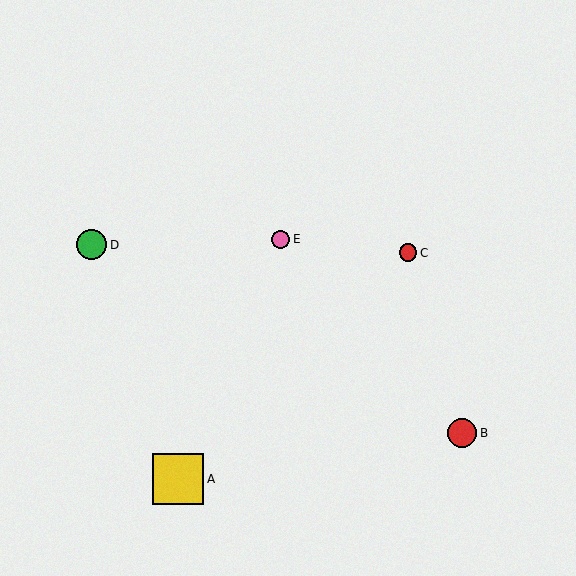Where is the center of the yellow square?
The center of the yellow square is at (178, 479).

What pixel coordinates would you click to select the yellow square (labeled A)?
Click at (178, 479) to select the yellow square A.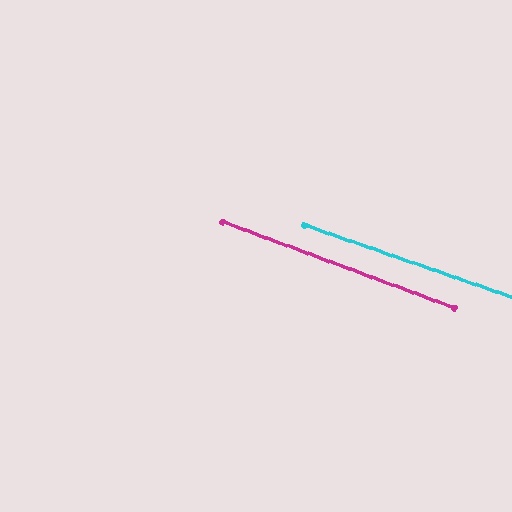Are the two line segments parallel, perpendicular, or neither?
Parallel — their directions differ by only 1.2°.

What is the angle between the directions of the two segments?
Approximately 1 degree.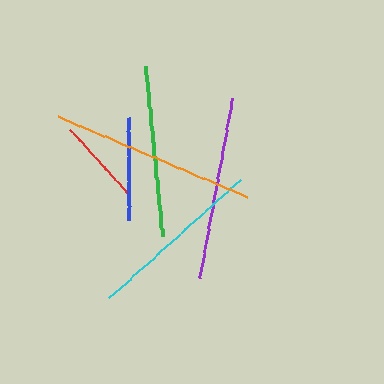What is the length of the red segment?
The red segment is approximately 88 pixels long.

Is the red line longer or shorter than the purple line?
The purple line is longer than the red line.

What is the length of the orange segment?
The orange segment is approximately 205 pixels long.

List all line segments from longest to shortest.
From longest to shortest: orange, purple, cyan, green, blue, red.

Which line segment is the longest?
The orange line is the longest at approximately 205 pixels.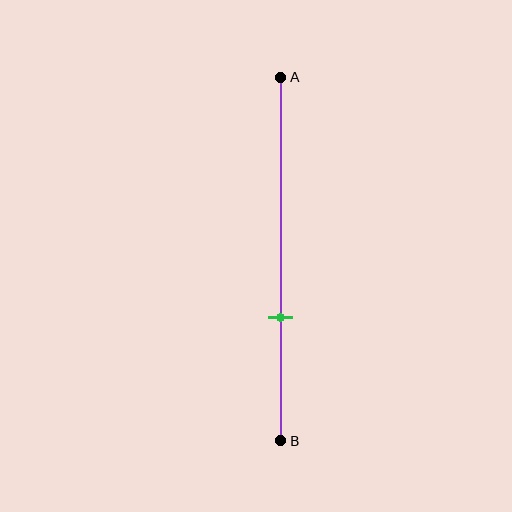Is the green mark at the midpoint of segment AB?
No, the mark is at about 65% from A, not at the 50% midpoint.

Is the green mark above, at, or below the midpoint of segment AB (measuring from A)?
The green mark is below the midpoint of segment AB.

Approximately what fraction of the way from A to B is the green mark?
The green mark is approximately 65% of the way from A to B.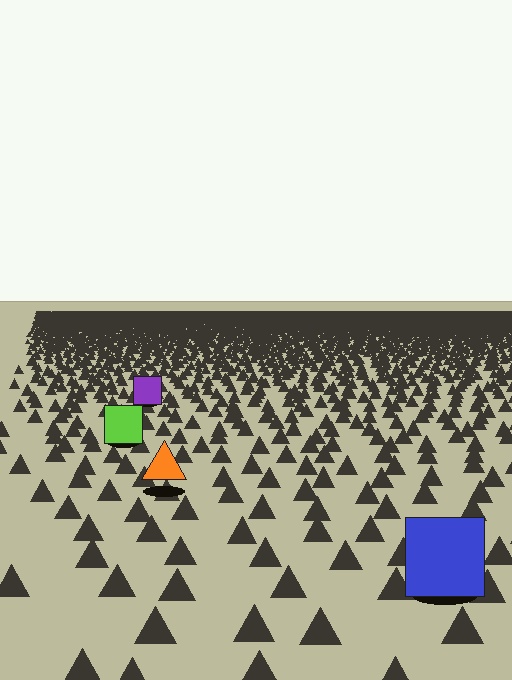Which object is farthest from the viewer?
The purple square is farthest from the viewer. It appears smaller and the ground texture around it is denser.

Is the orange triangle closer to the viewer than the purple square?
Yes. The orange triangle is closer — you can tell from the texture gradient: the ground texture is coarser near it.